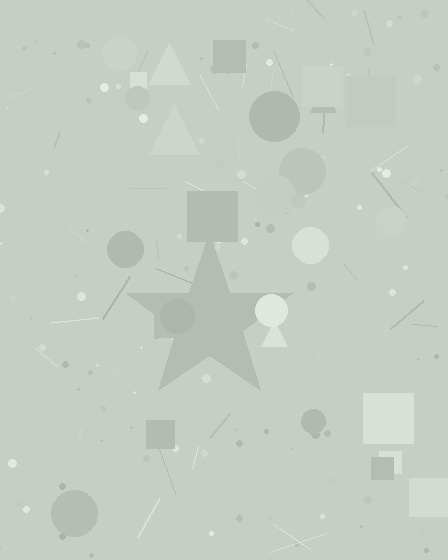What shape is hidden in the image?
A star is hidden in the image.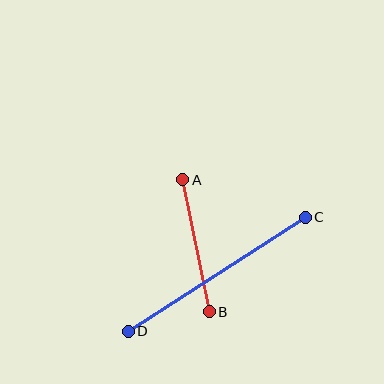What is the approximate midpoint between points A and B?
The midpoint is at approximately (196, 246) pixels.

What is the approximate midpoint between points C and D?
The midpoint is at approximately (217, 274) pixels.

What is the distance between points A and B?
The distance is approximately 135 pixels.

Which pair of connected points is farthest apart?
Points C and D are farthest apart.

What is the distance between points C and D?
The distance is approximately 211 pixels.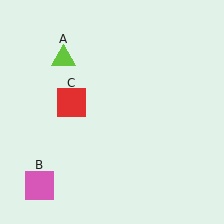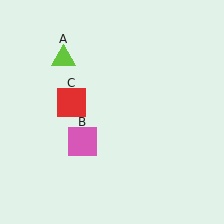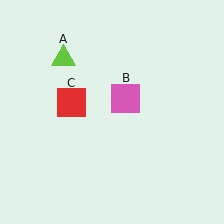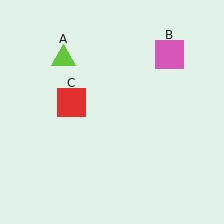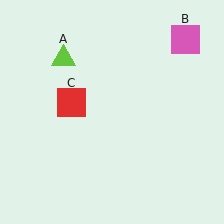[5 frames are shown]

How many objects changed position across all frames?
1 object changed position: pink square (object B).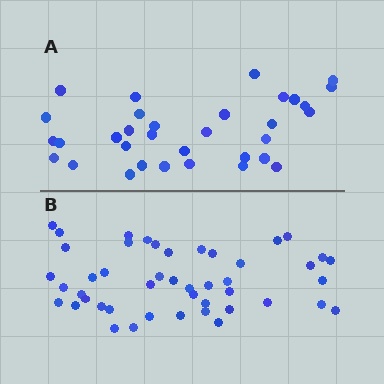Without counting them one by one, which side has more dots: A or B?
Region B (the bottom region) has more dots.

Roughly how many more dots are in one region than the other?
Region B has approximately 15 more dots than region A.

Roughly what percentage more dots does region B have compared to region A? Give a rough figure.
About 40% more.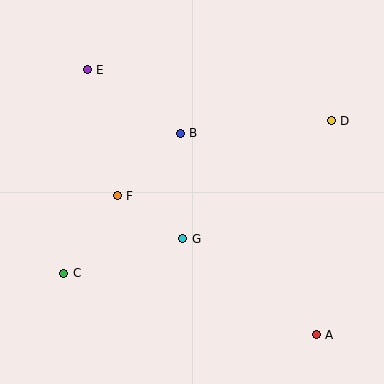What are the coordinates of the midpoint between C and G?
The midpoint between C and G is at (123, 256).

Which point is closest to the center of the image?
Point G at (183, 239) is closest to the center.